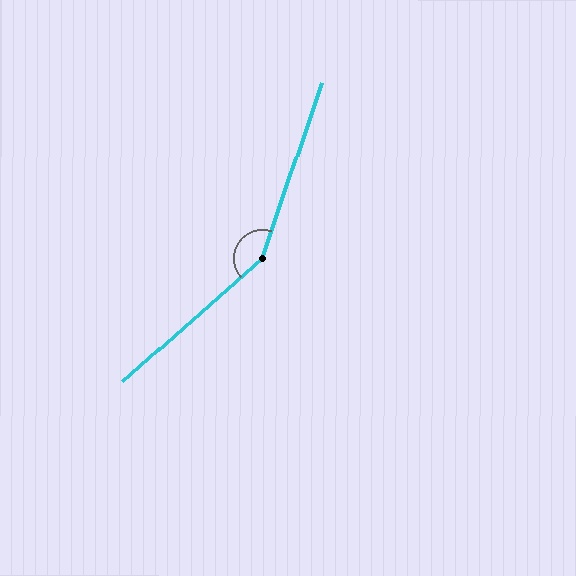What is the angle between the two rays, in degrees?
Approximately 150 degrees.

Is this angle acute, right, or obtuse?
It is obtuse.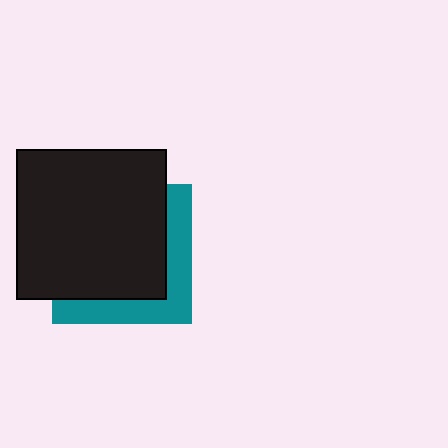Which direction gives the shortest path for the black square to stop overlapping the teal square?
Moving toward the upper-left gives the shortest separation.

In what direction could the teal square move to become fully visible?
The teal square could move toward the lower-right. That would shift it out from behind the black square entirely.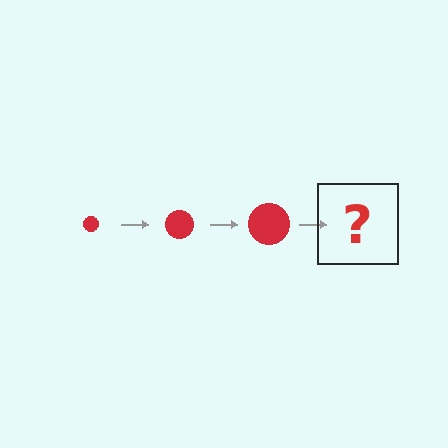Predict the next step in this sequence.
The next step is a red circle, larger than the previous one.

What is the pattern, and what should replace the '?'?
The pattern is that the circle gets progressively larger each step. The '?' should be a red circle, larger than the previous one.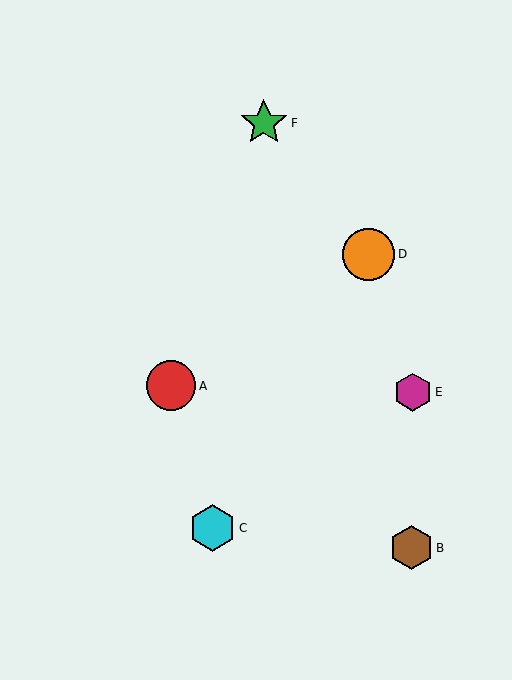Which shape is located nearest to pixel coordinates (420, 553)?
The brown hexagon (labeled B) at (411, 548) is nearest to that location.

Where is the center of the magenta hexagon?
The center of the magenta hexagon is at (413, 392).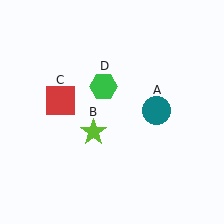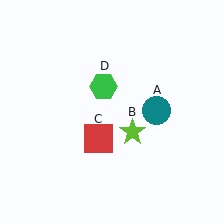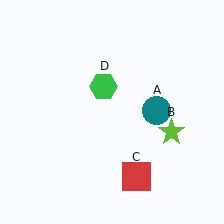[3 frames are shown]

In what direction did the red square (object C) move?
The red square (object C) moved down and to the right.